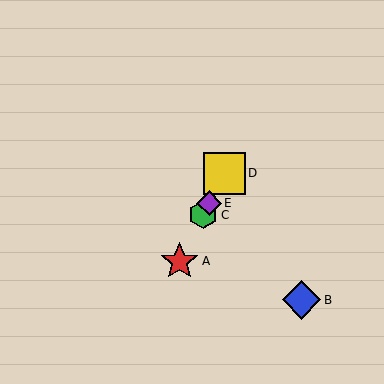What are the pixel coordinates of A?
Object A is at (180, 261).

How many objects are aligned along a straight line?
4 objects (A, C, D, E) are aligned along a straight line.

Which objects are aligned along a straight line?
Objects A, C, D, E are aligned along a straight line.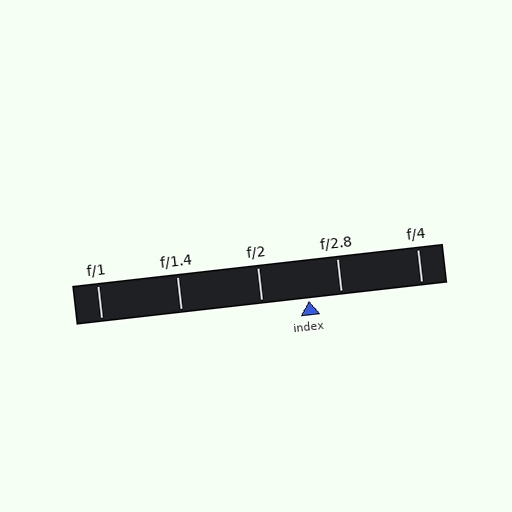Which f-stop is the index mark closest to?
The index mark is closest to f/2.8.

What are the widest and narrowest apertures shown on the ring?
The widest aperture shown is f/1 and the narrowest is f/4.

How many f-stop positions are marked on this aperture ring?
There are 5 f-stop positions marked.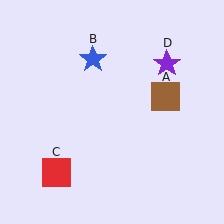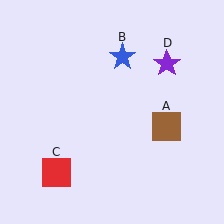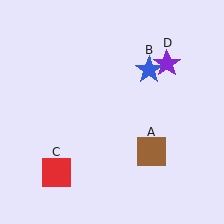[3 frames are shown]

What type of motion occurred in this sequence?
The brown square (object A), blue star (object B) rotated clockwise around the center of the scene.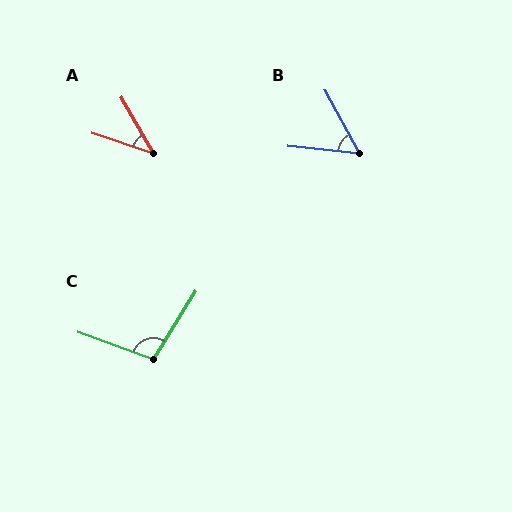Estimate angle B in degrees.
Approximately 55 degrees.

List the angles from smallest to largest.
A (42°), B (55°), C (101°).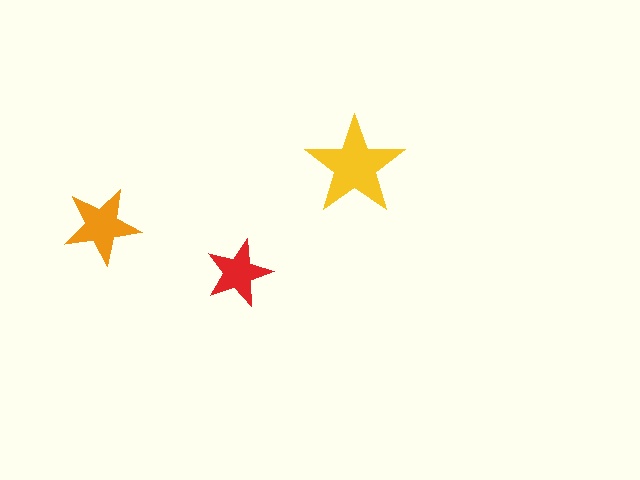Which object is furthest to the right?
The yellow star is rightmost.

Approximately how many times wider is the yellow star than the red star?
About 1.5 times wider.